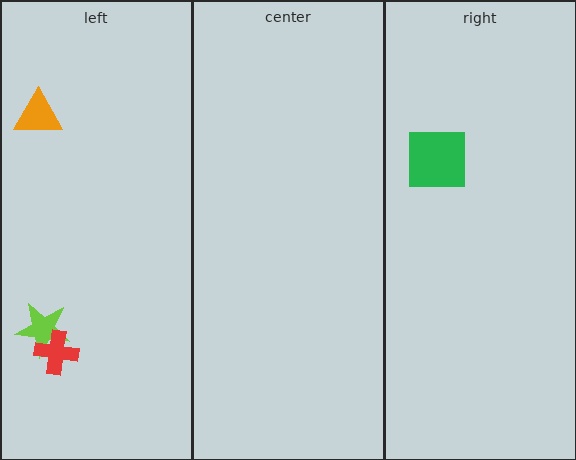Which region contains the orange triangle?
The left region.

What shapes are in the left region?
The orange triangle, the lime star, the red cross.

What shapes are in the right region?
The green square.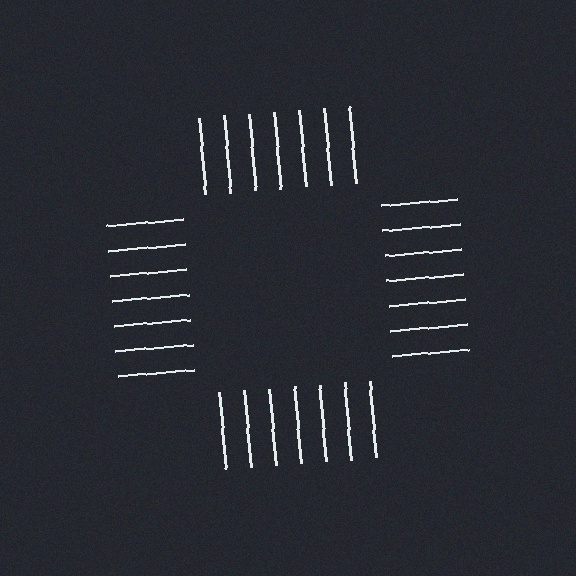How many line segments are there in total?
28 — 7 along each of the 4 edges.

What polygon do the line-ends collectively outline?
An illusory square — the line segments terminate on its edges but no continuous stroke is drawn.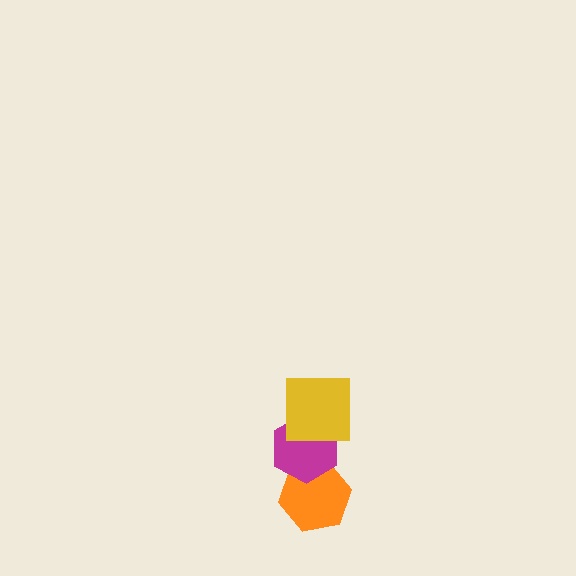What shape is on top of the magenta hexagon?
The yellow square is on top of the magenta hexagon.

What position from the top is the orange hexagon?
The orange hexagon is 3rd from the top.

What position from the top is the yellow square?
The yellow square is 1st from the top.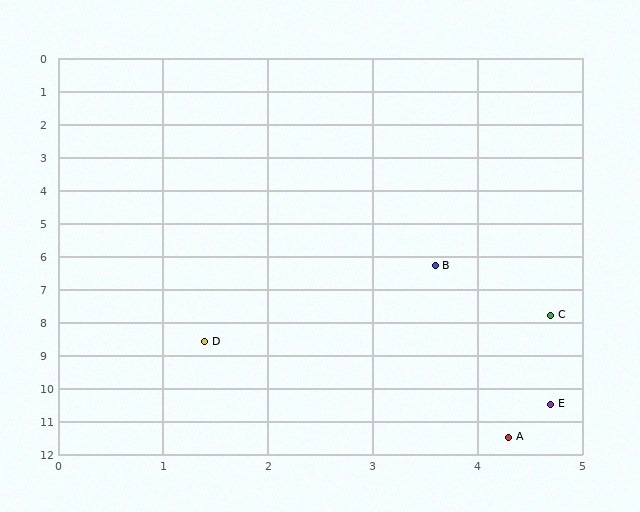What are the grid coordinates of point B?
Point B is at approximately (3.6, 6.3).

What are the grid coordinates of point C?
Point C is at approximately (4.7, 7.8).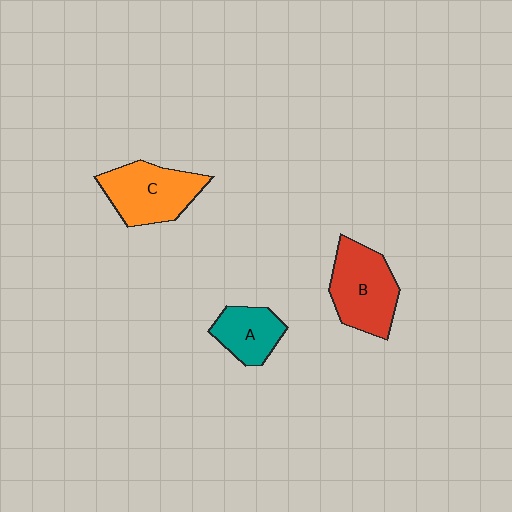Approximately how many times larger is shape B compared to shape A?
Approximately 1.6 times.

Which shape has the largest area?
Shape B (red).